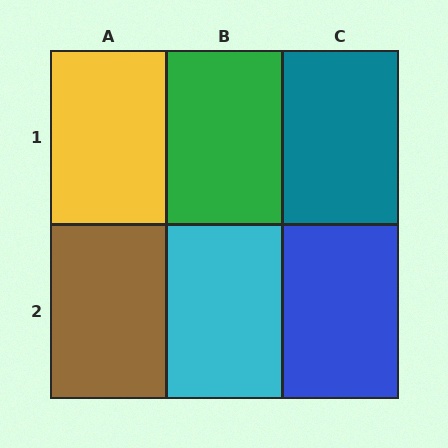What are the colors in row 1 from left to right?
Yellow, green, teal.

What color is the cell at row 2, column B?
Cyan.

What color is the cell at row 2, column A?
Brown.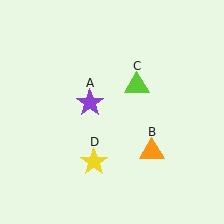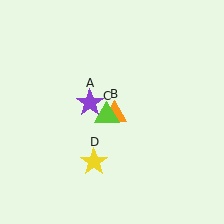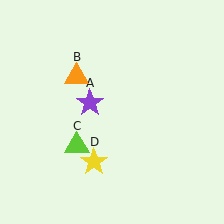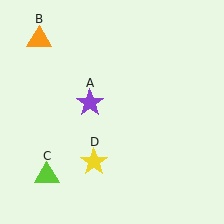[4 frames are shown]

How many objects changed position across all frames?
2 objects changed position: orange triangle (object B), lime triangle (object C).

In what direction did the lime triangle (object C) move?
The lime triangle (object C) moved down and to the left.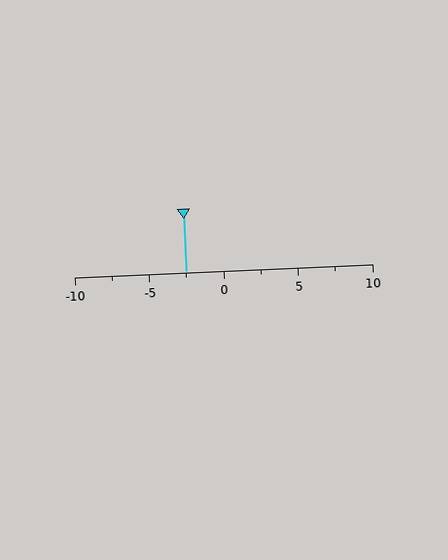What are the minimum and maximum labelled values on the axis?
The axis runs from -10 to 10.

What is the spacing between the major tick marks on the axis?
The major ticks are spaced 5 apart.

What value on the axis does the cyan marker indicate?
The marker indicates approximately -2.5.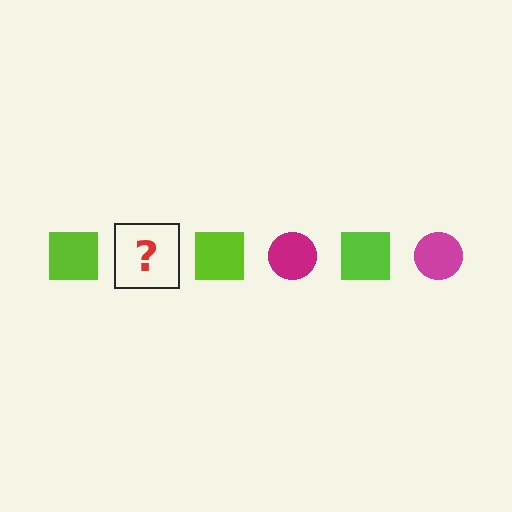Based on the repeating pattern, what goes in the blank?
The blank should be a magenta circle.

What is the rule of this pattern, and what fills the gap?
The rule is that the pattern alternates between lime square and magenta circle. The gap should be filled with a magenta circle.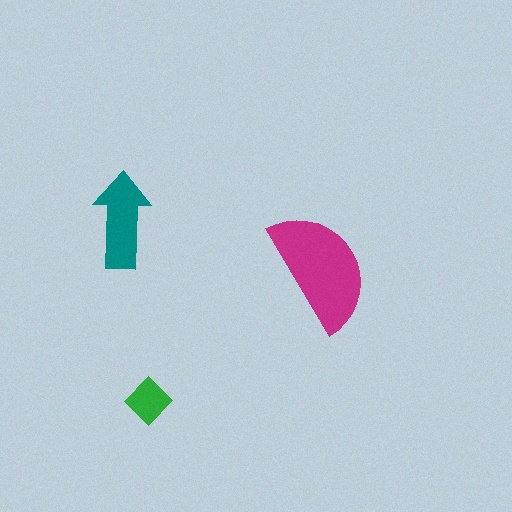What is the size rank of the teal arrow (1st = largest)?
2nd.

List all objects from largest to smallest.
The magenta semicircle, the teal arrow, the green diamond.